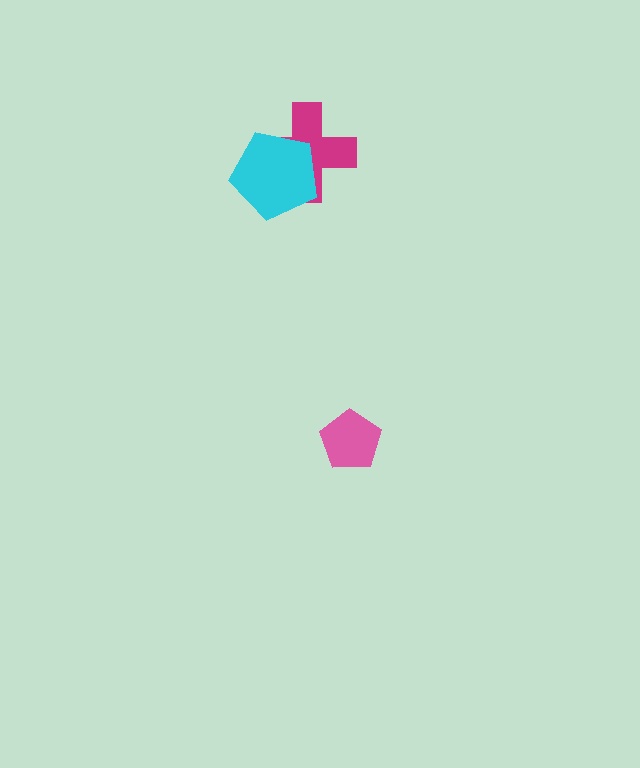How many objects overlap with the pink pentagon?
0 objects overlap with the pink pentagon.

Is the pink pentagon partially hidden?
No, no other shape covers it.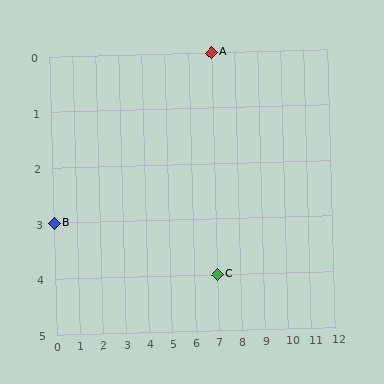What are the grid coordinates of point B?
Point B is at grid coordinates (0, 3).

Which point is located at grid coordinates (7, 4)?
Point C is at (7, 4).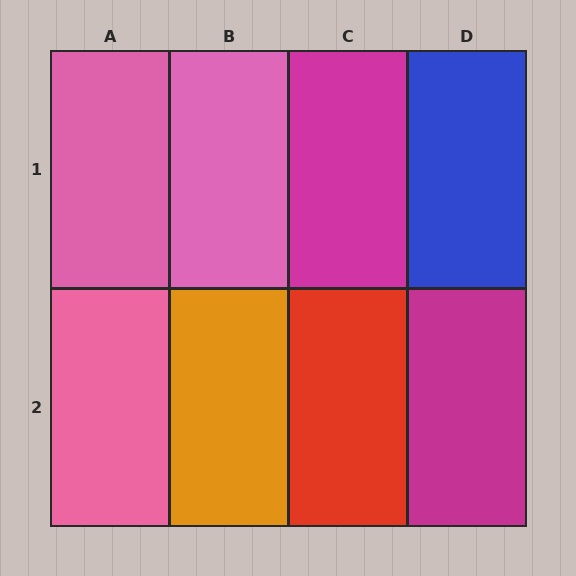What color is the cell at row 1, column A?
Pink.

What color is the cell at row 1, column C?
Magenta.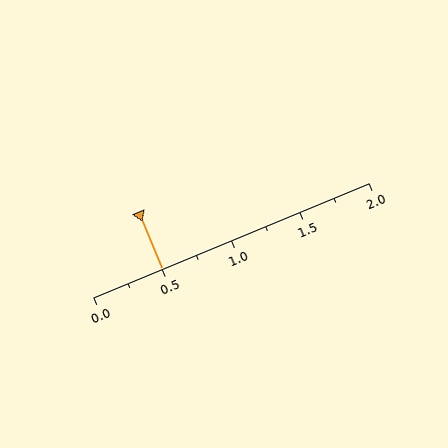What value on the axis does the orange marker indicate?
The marker indicates approximately 0.5.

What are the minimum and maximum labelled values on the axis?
The axis runs from 0.0 to 2.0.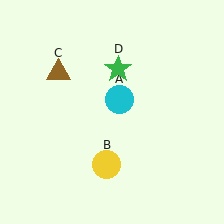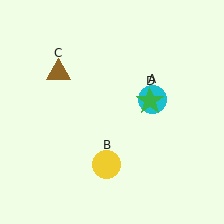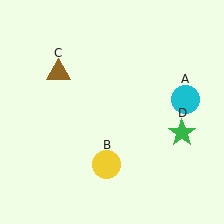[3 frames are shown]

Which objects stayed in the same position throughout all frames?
Yellow circle (object B) and brown triangle (object C) remained stationary.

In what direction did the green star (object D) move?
The green star (object D) moved down and to the right.